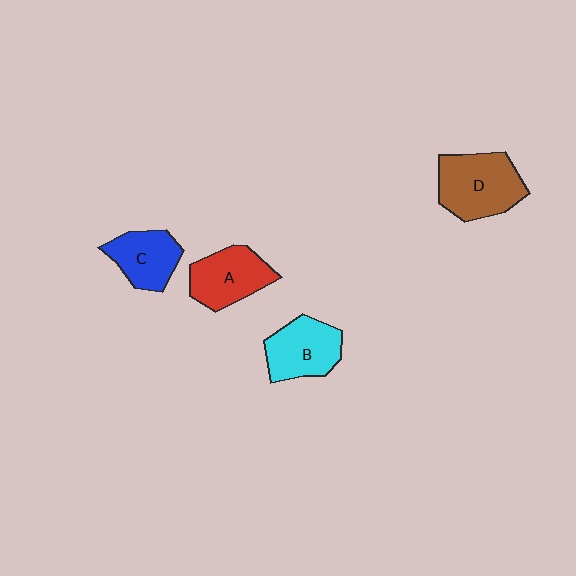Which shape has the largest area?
Shape D (brown).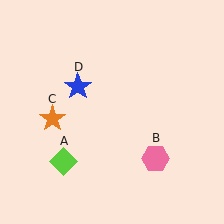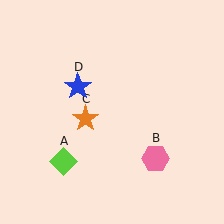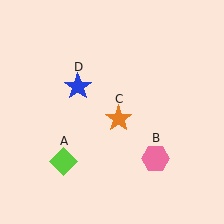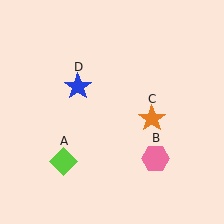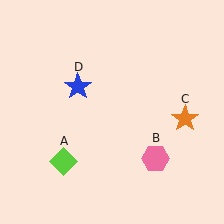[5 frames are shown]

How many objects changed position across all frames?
1 object changed position: orange star (object C).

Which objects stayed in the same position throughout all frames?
Lime diamond (object A) and pink hexagon (object B) and blue star (object D) remained stationary.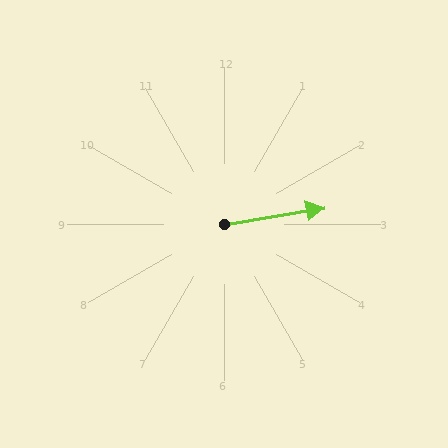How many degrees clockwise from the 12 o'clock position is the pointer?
Approximately 80 degrees.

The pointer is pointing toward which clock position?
Roughly 3 o'clock.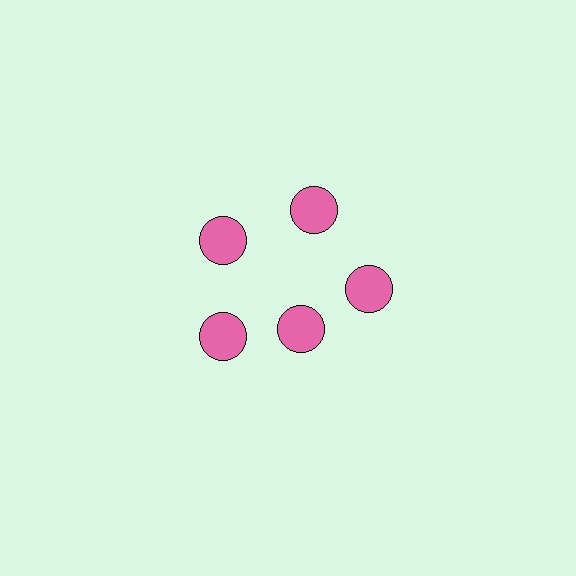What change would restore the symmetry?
The symmetry would be restored by moving it outward, back onto the ring so that all 5 circles sit at equal angles and equal distance from the center.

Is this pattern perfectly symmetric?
No. The 5 pink circles are arranged in a ring, but one element near the 5 o'clock position is pulled inward toward the center, breaking the 5-fold rotational symmetry.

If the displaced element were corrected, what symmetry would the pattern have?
It would have 5-fold rotational symmetry — the pattern would map onto itself every 72 degrees.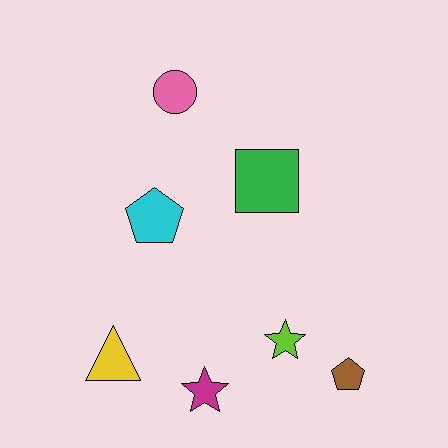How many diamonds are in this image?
There are no diamonds.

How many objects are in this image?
There are 7 objects.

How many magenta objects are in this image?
There is 1 magenta object.